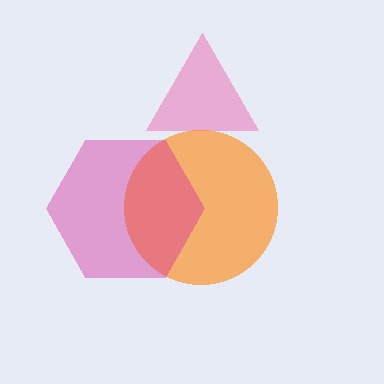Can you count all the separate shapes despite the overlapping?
Yes, there are 3 separate shapes.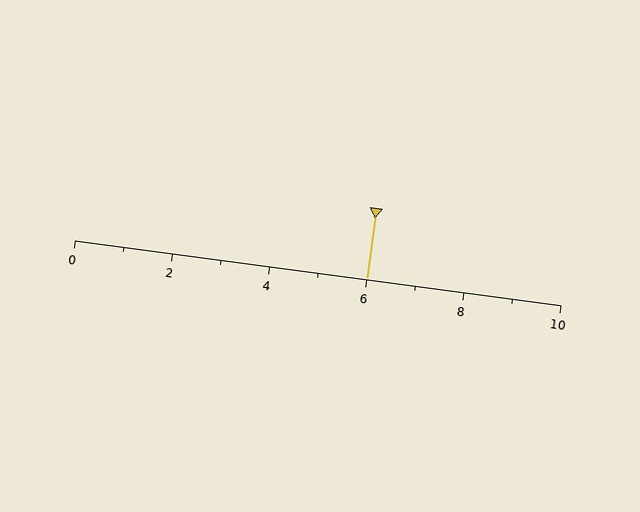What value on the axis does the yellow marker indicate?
The marker indicates approximately 6.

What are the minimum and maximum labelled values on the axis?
The axis runs from 0 to 10.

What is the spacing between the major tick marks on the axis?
The major ticks are spaced 2 apart.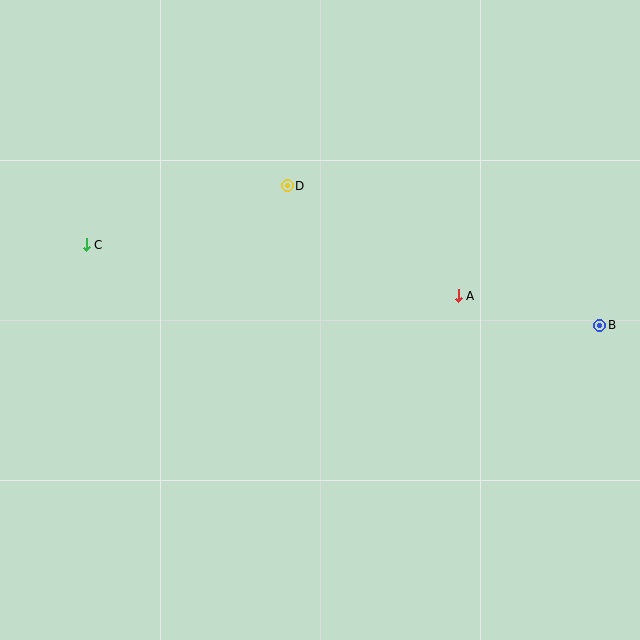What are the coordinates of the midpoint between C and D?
The midpoint between C and D is at (187, 215).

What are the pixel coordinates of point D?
Point D is at (287, 186).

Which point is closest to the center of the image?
Point D at (287, 186) is closest to the center.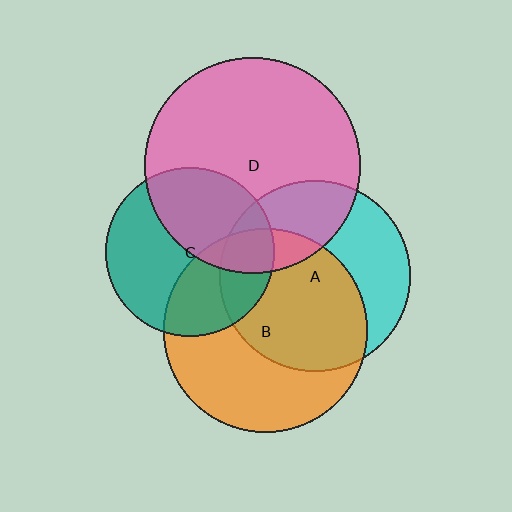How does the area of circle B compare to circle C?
Approximately 1.5 times.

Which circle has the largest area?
Circle D (pink).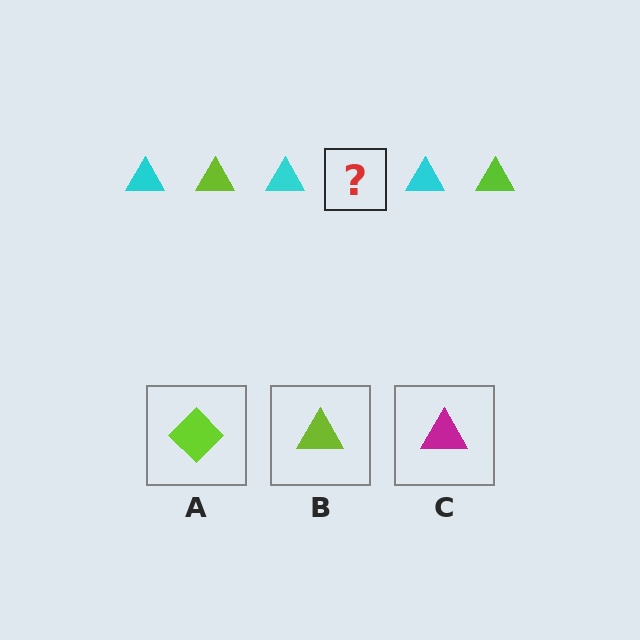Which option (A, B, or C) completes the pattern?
B.